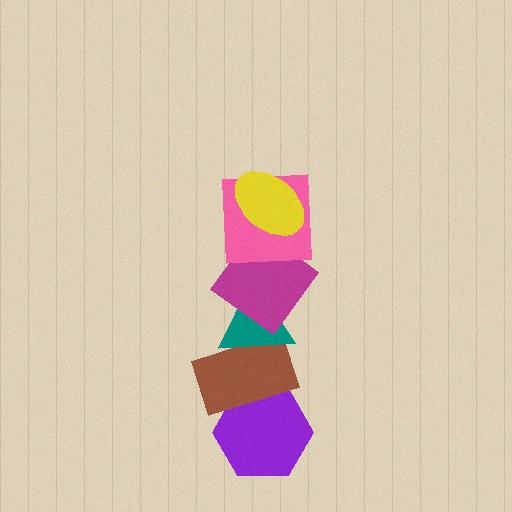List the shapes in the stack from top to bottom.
From top to bottom: the yellow ellipse, the pink square, the magenta diamond, the teal triangle, the brown rectangle, the purple hexagon.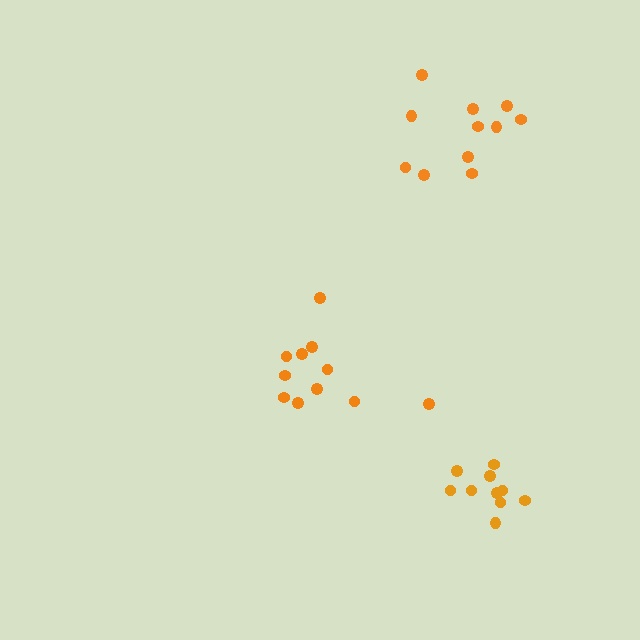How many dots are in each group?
Group 1: 11 dots, Group 2: 11 dots, Group 3: 10 dots (32 total).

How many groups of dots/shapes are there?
There are 3 groups.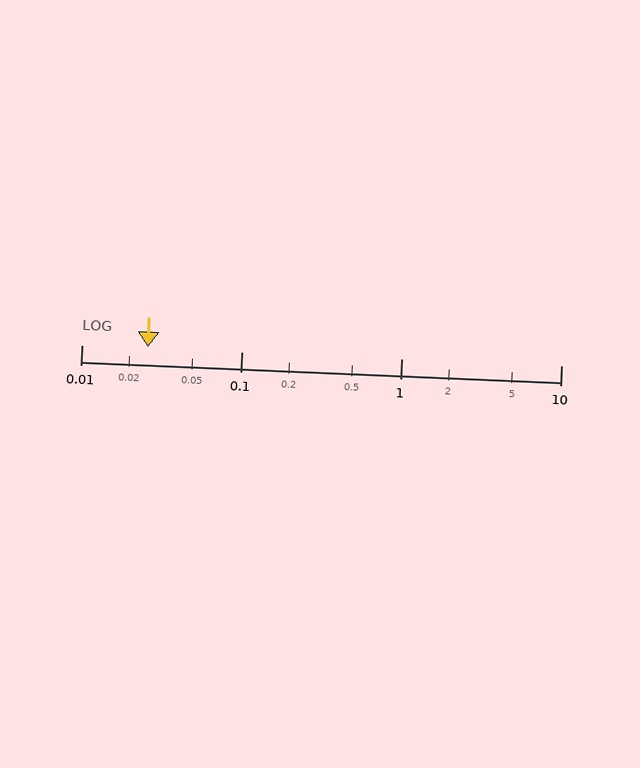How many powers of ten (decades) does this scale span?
The scale spans 3 decades, from 0.01 to 10.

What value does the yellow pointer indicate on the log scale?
The pointer indicates approximately 0.026.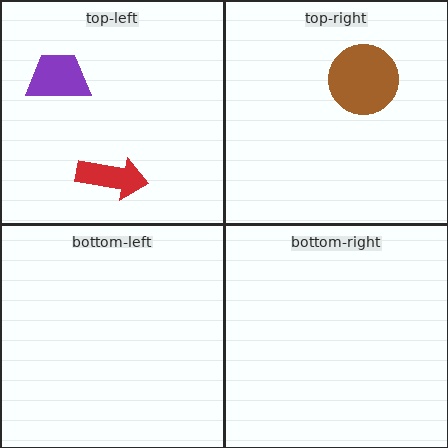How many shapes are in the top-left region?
2.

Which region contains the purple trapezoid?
The top-left region.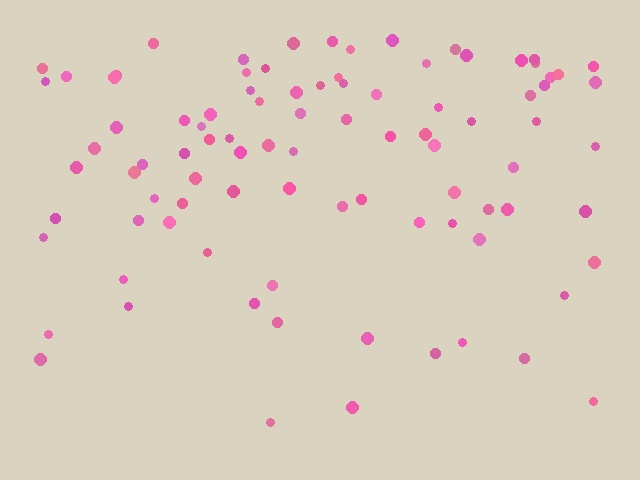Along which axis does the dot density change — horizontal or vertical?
Vertical.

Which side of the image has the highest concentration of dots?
The top.